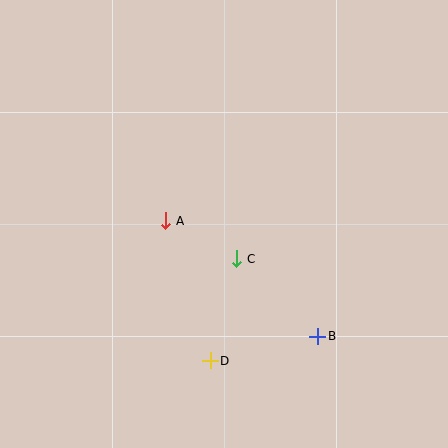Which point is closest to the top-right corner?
Point C is closest to the top-right corner.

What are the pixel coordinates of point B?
Point B is at (318, 336).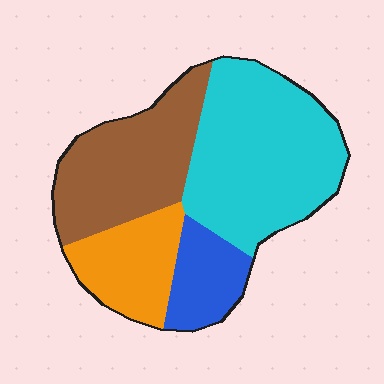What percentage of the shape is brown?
Brown takes up about one quarter (1/4) of the shape.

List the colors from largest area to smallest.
From largest to smallest: cyan, brown, orange, blue.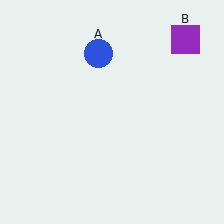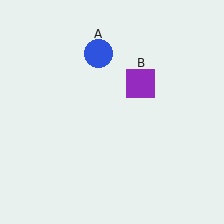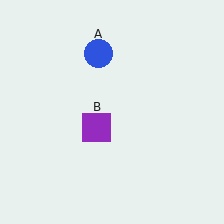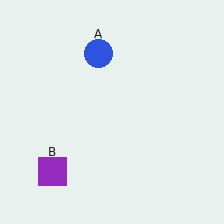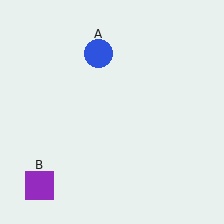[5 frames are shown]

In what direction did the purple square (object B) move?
The purple square (object B) moved down and to the left.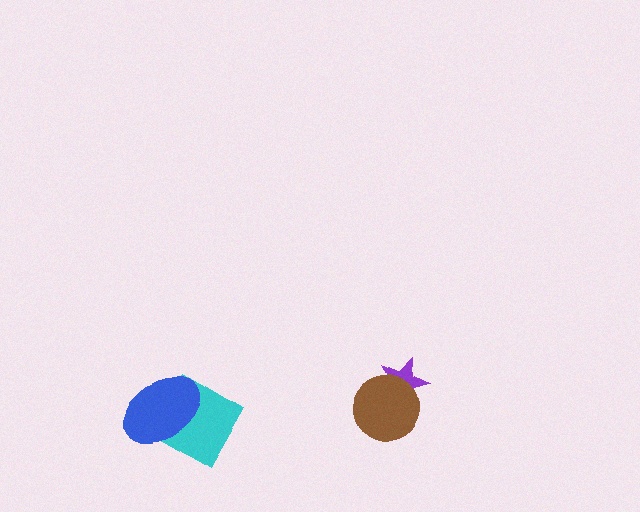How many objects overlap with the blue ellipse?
1 object overlaps with the blue ellipse.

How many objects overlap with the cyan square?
1 object overlaps with the cyan square.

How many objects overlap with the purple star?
1 object overlaps with the purple star.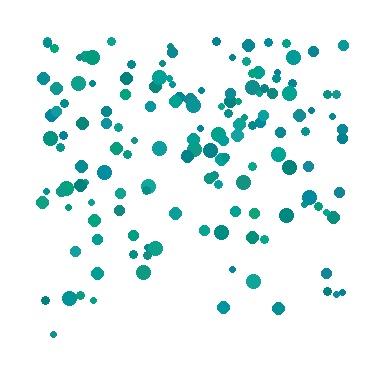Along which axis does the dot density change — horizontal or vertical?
Vertical.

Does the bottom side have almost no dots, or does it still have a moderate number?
Still a moderate number, just noticeably fewer than the top.